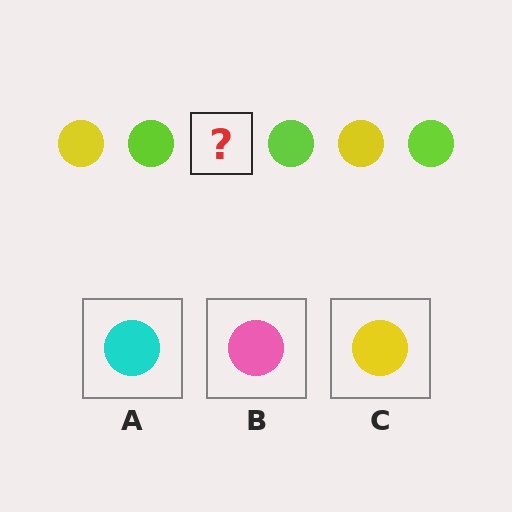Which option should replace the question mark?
Option C.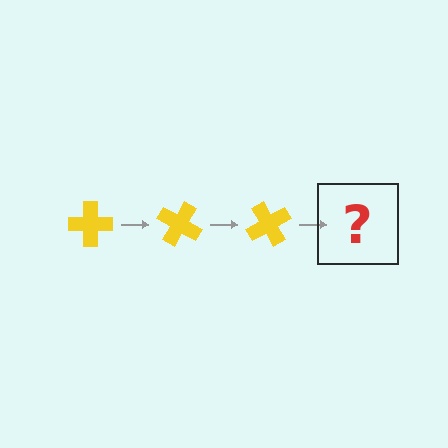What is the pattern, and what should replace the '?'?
The pattern is that the cross rotates 30 degrees each step. The '?' should be a yellow cross rotated 90 degrees.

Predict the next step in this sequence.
The next step is a yellow cross rotated 90 degrees.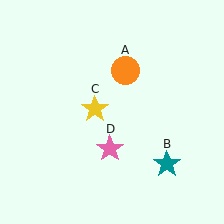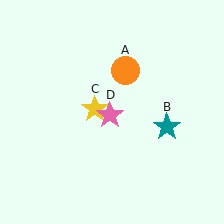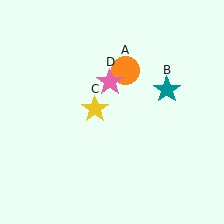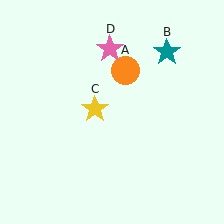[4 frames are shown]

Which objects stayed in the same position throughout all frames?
Orange circle (object A) and yellow star (object C) remained stationary.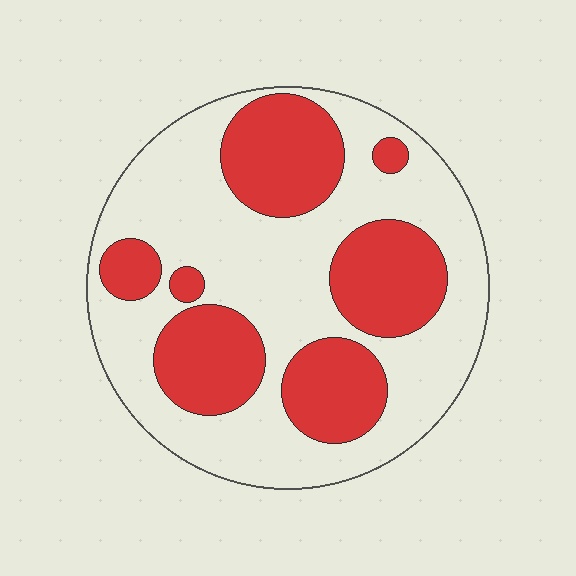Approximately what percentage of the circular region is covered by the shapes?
Approximately 35%.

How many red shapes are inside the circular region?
7.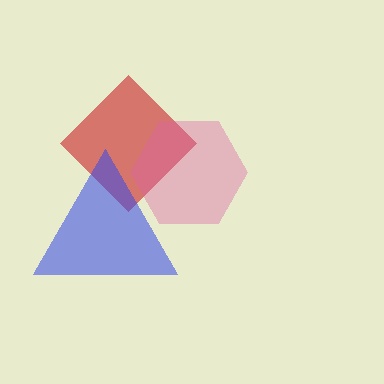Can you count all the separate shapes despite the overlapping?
Yes, there are 3 separate shapes.